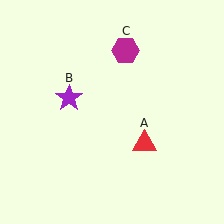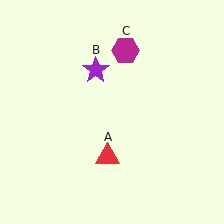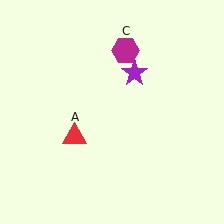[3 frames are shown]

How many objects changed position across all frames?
2 objects changed position: red triangle (object A), purple star (object B).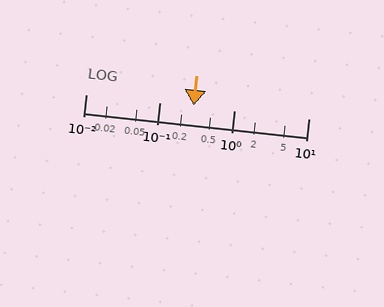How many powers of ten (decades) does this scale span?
The scale spans 3 decades, from 0.01 to 10.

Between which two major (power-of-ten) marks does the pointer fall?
The pointer is between 0.1 and 1.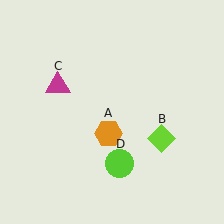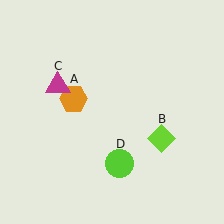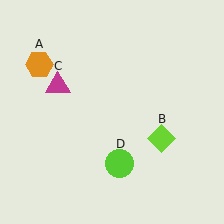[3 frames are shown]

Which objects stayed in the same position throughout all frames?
Lime diamond (object B) and magenta triangle (object C) and lime circle (object D) remained stationary.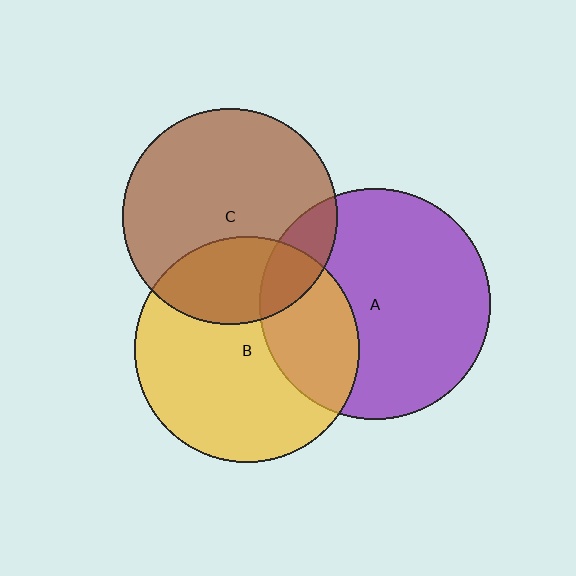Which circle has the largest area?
Circle A (purple).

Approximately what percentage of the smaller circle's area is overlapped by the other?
Approximately 30%.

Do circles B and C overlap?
Yes.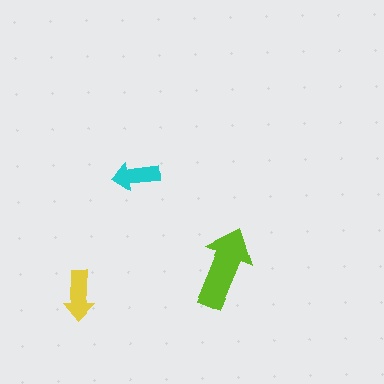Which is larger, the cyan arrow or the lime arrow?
The lime one.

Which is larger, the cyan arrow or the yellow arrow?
The yellow one.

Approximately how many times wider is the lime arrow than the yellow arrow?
About 1.5 times wider.